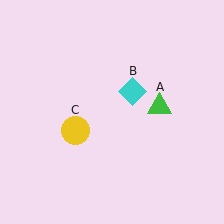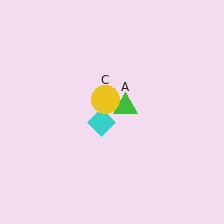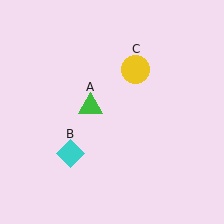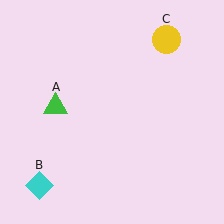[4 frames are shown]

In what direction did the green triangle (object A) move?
The green triangle (object A) moved left.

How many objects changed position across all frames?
3 objects changed position: green triangle (object A), cyan diamond (object B), yellow circle (object C).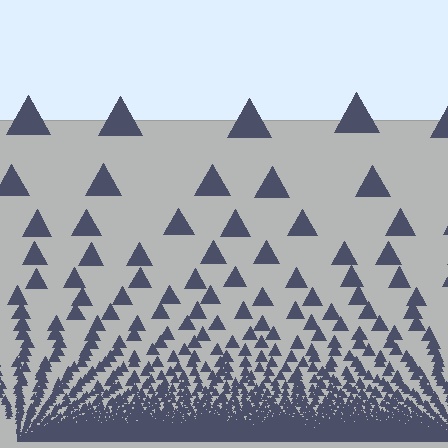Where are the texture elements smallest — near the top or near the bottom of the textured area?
Near the bottom.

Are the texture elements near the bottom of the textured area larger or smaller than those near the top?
Smaller. The gradient is inverted — elements near the bottom are smaller and denser.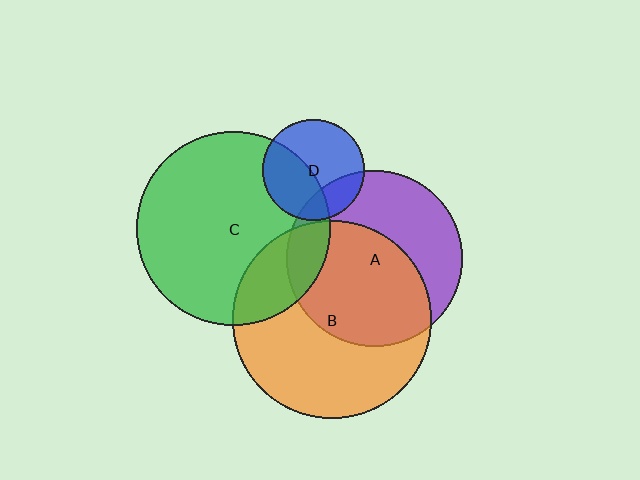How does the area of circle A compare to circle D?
Approximately 3.0 times.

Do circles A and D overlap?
Yes.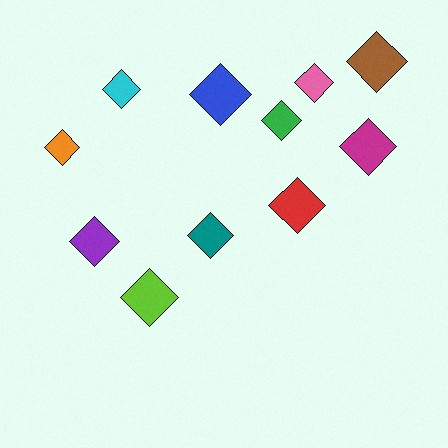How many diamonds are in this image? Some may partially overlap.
There are 11 diamonds.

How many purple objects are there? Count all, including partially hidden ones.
There is 1 purple object.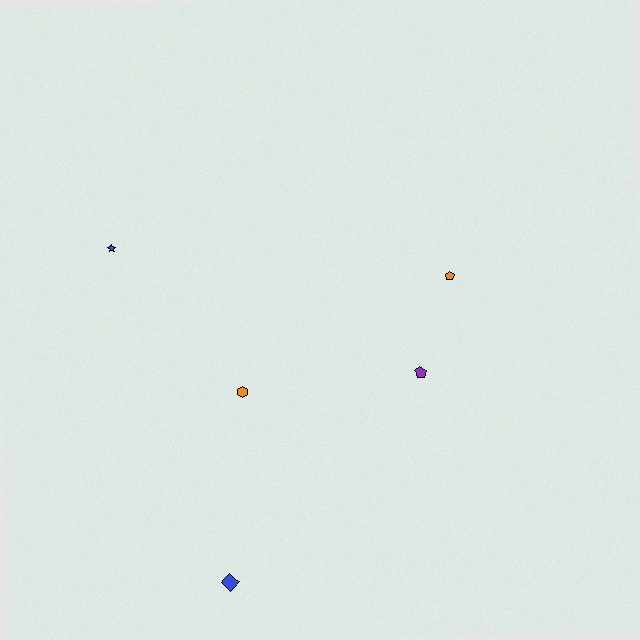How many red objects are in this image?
There are no red objects.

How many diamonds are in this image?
There is 1 diamond.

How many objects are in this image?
There are 5 objects.